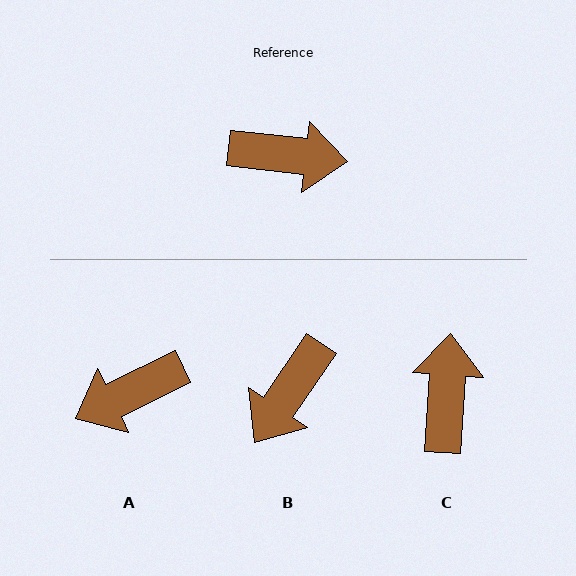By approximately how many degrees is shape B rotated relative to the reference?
Approximately 117 degrees clockwise.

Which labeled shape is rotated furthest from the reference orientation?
A, about 148 degrees away.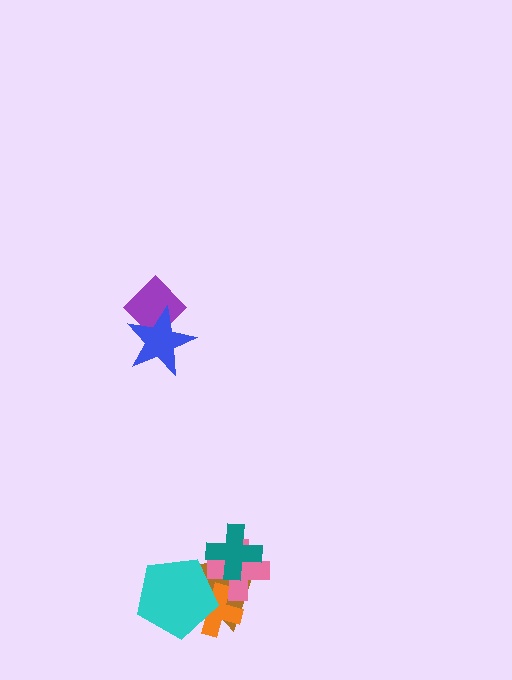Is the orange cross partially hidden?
Yes, it is partially covered by another shape.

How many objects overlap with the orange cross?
3 objects overlap with the orange cross.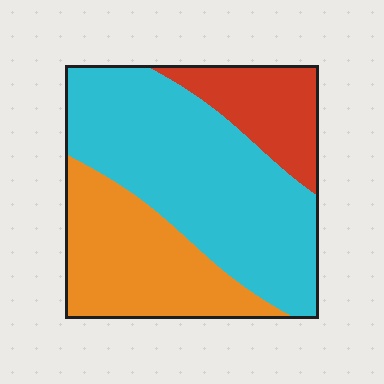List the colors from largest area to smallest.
From largest to smallest: cyan, orange, red.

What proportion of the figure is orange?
Orange covers around 30% of the figure.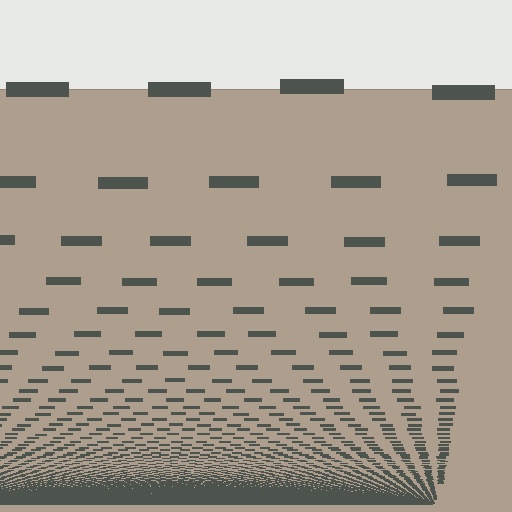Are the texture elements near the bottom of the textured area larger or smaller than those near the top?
Smaller. The gradient is inverted — elements near the bottom are smaller and denser.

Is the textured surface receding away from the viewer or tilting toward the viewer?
The surface appears to tilt toward the viewer. Texture elements get larger and sparser toward the top.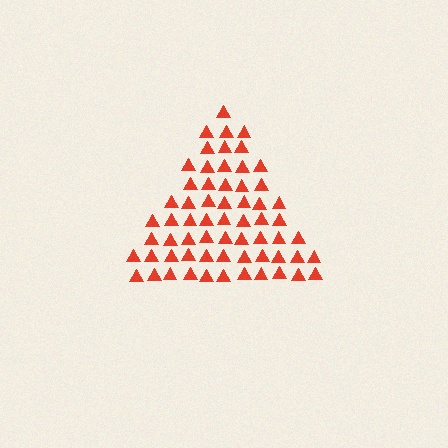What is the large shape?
The large shape is a triangle.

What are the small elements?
The small elements are triangles.